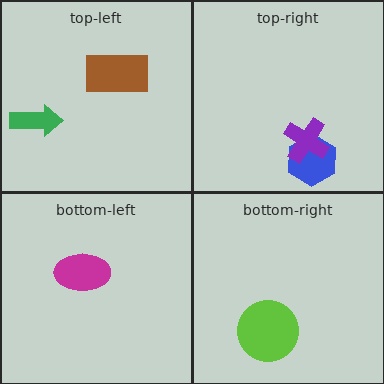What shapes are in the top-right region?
The blue hexagon, the purple cross.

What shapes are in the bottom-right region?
The lime circle.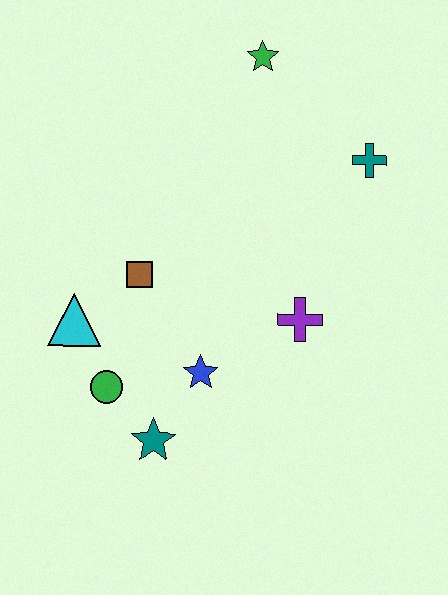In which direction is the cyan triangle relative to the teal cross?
The cyan triangle is to the left of the teal cross.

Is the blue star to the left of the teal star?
No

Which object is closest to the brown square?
The cyan triangle is closest to the brown square.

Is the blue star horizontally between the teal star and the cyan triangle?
No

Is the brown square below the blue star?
No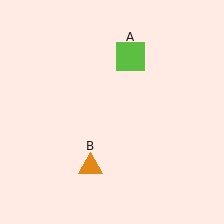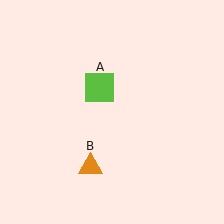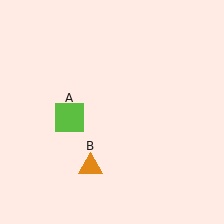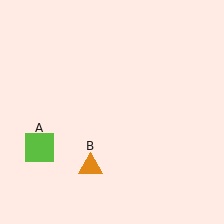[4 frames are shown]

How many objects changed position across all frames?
1 object changed position: lime square (object A).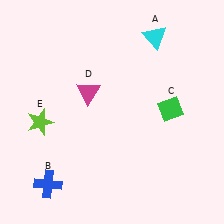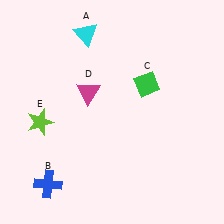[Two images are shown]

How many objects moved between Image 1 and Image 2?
2 objects moved between the two images.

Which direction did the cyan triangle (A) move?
The cyan triangle (A) moved left.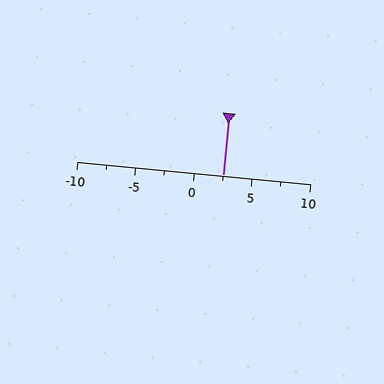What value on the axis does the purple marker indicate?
The marker indicates approximately 2.5.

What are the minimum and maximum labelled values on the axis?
The axis runs from -10 to 10.